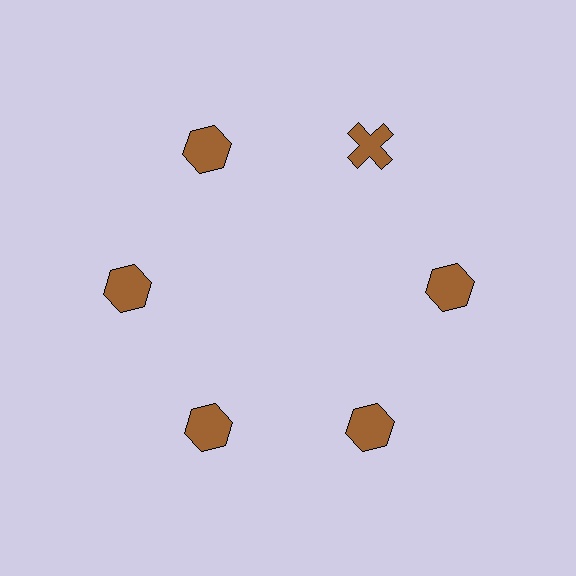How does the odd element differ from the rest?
It has a different shape: cross instead of hexagon.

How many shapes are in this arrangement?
There are 6 shapes arranged in a ring pattern.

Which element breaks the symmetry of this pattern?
The brown cross at roughly the 1 o'clock position breaks the symmetry. All other shapes are brown hexagons.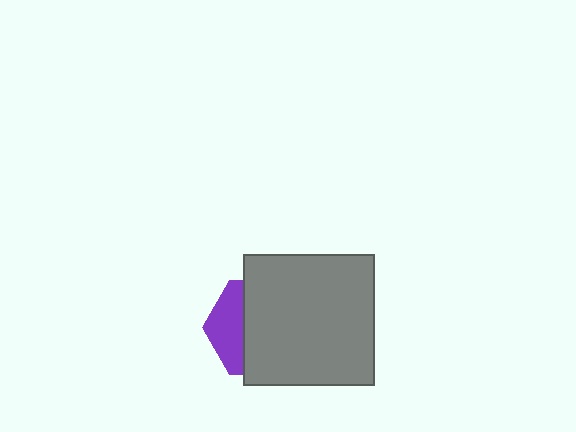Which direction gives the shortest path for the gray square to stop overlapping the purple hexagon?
Moving right gives the shortest separation.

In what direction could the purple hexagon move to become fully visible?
The purple hexagon could move left. That would shift it out from behind the gray square entirely.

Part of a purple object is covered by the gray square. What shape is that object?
It is a hexagon.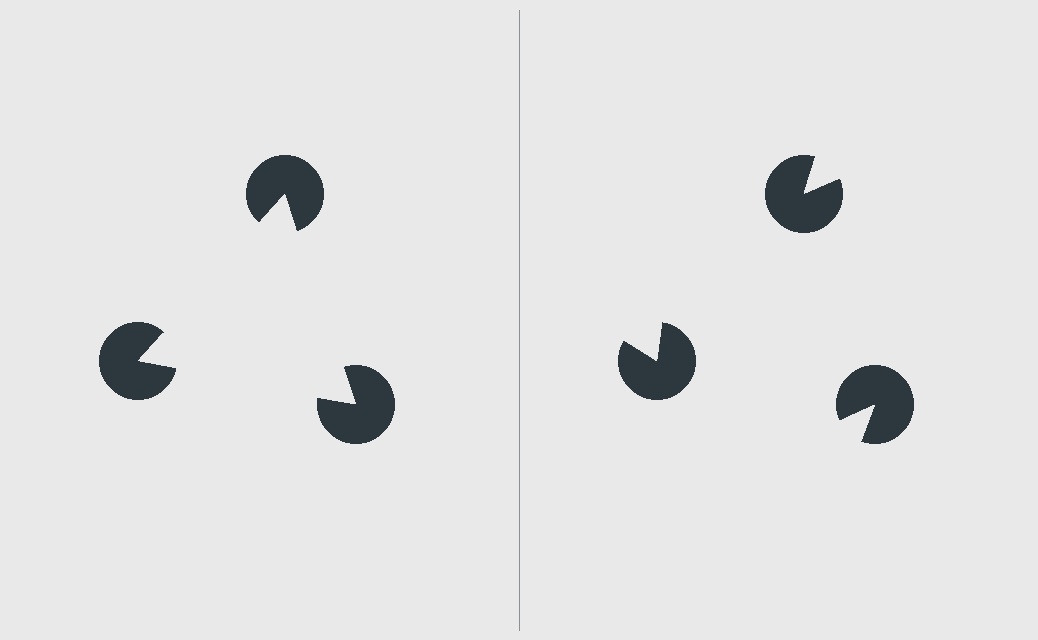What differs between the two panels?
The pac-man discs are positioned identically on both sides; only the wedge orientations differ. On the left they align to a triangle; on the right they are misaligned.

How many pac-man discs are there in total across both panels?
6 — 3 on each side.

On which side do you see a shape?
An illusory triangle appears on the left side. On the right side the wedge cuts are rotated, so no coherent shape forms.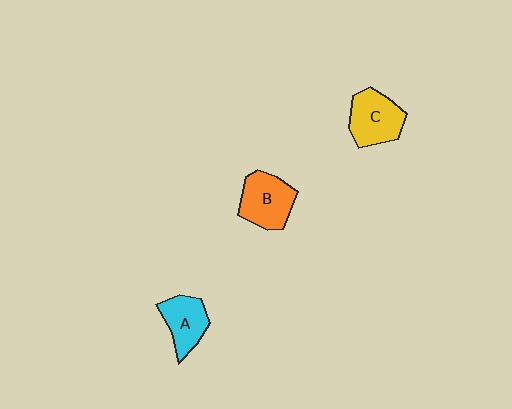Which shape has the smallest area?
Shape A (cyan).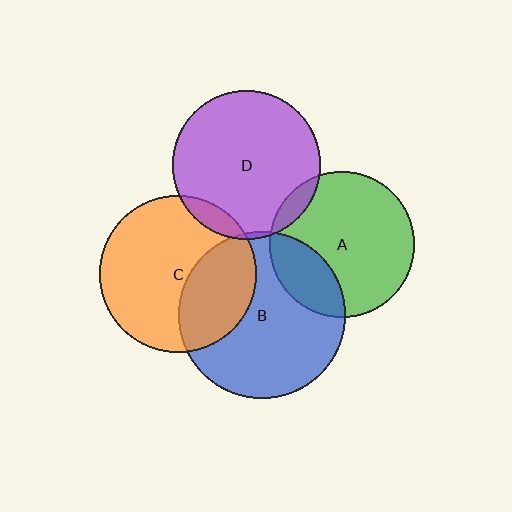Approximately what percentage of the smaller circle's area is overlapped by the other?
Approximately 25%.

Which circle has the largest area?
Circle B (blue).